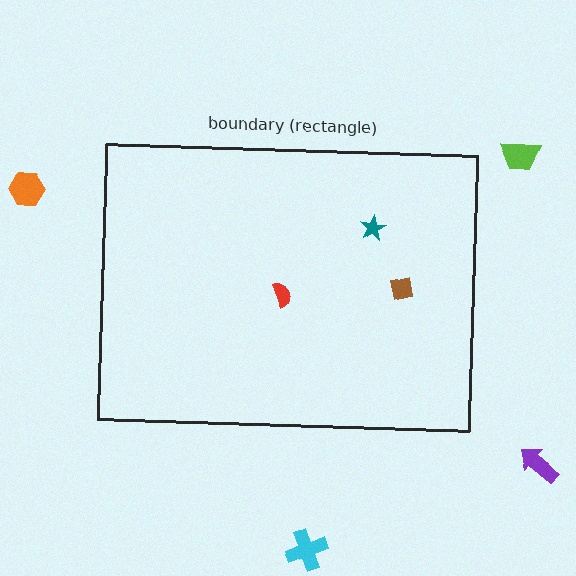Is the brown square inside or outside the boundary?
Inside.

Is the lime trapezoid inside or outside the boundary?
Outside.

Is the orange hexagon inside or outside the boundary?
Outside.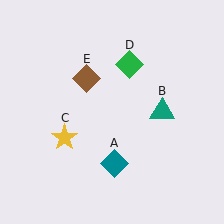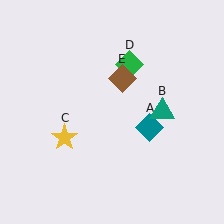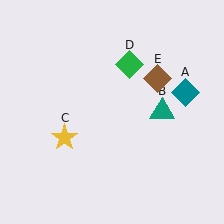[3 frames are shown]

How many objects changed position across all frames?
2 objects changed position: teal diamond (object A), brown diamond (object E).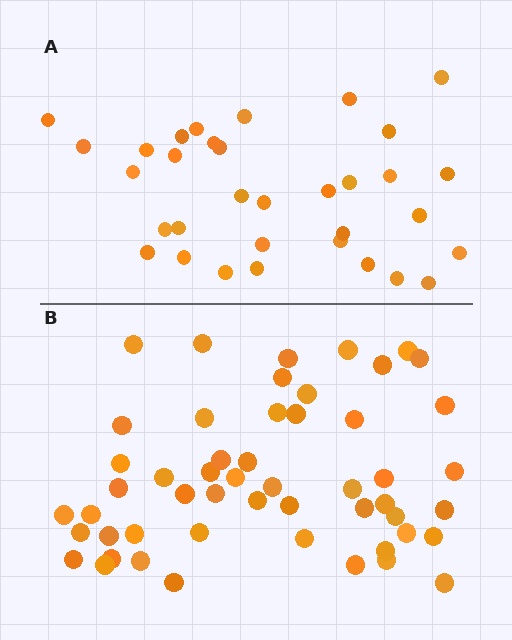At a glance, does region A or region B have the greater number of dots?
Region B (the bottom region) has more dots.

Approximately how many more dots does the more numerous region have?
Region B has approximately 20 more dots than region A.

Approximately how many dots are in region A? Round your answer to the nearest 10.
About 30 dots. (The exact count is 33, which rounds to 30.)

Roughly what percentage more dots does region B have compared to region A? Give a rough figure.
About 60% more.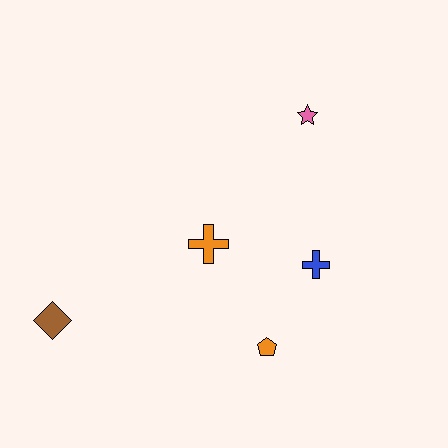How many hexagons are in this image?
There are no hexagons.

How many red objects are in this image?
There are no red objects.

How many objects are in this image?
There are 5 objects.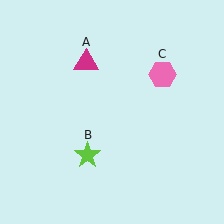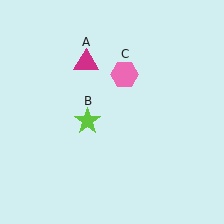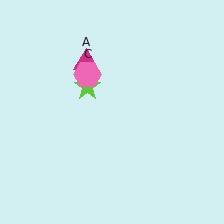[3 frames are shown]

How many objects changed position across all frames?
2 objects changed position: lime star (object B), pink hexagon (object C).